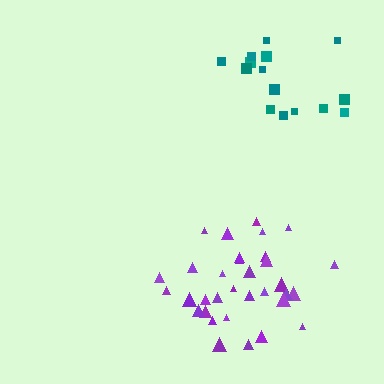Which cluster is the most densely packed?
Purple.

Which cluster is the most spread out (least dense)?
Teal.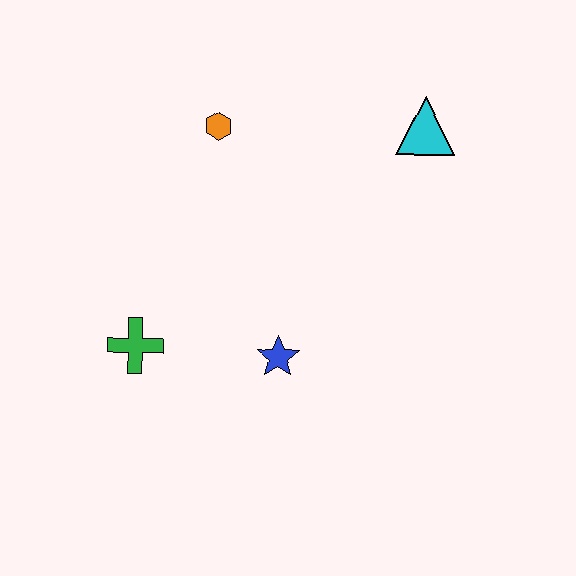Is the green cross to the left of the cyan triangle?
Yes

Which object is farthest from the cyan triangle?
The green cross is farthest from the cyan triangle.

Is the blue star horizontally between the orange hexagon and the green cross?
No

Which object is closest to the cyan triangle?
The orange hexagon is closest to the cyan triangle.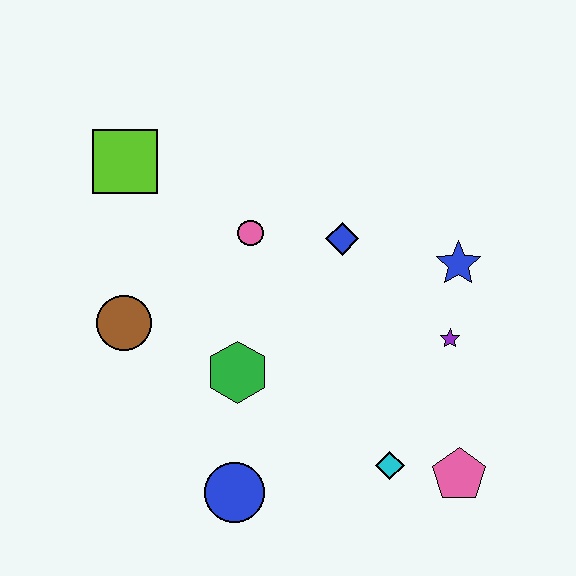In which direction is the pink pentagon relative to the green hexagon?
The pink pentagon is to the right of the green hexagon.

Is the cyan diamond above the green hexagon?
No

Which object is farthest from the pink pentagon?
The lime square is farthest from the pink pentagon.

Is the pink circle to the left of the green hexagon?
No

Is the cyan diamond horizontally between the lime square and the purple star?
Yes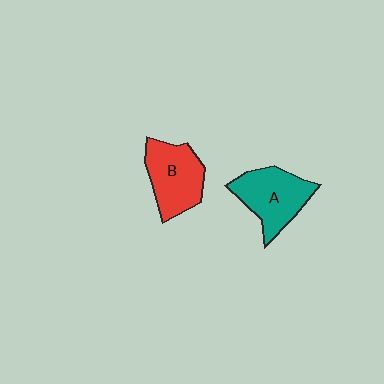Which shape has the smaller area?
Shape B (red).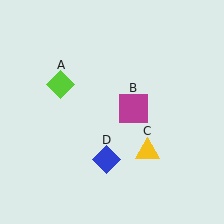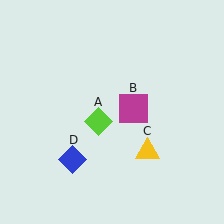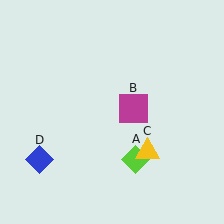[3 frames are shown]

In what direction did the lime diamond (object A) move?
The lime diamond (object A) moved down and to the right.